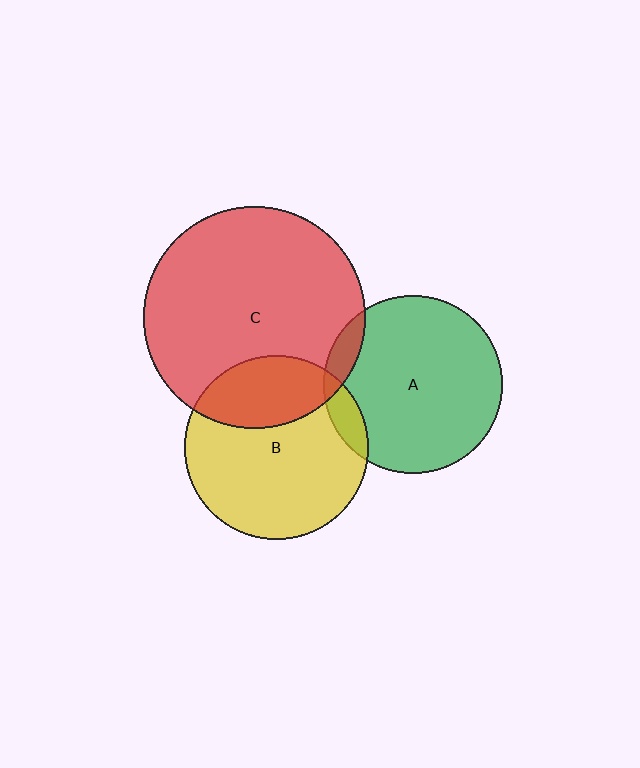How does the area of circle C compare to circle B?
Approximately 1.5 times.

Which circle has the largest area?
Circle C (red).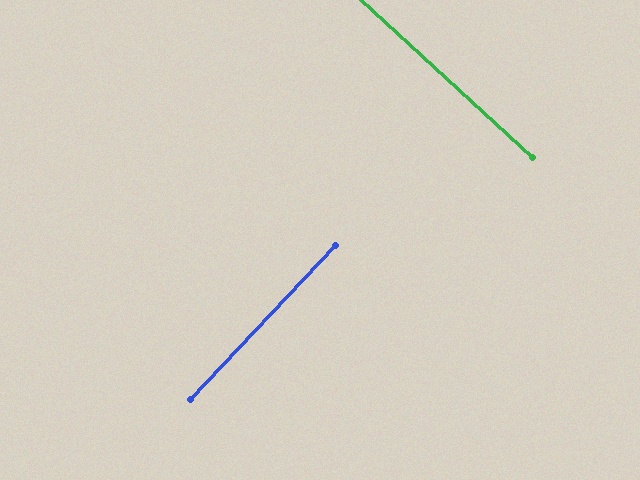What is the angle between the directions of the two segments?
Approximately 89 degrees.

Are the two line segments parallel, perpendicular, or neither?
Perpendicular — they meet at approximately 89°.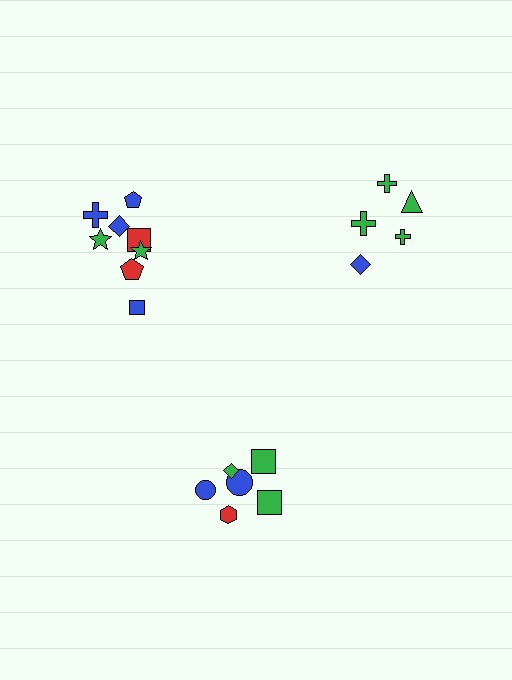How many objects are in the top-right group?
There are 5 objects.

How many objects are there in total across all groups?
There are 19 objects.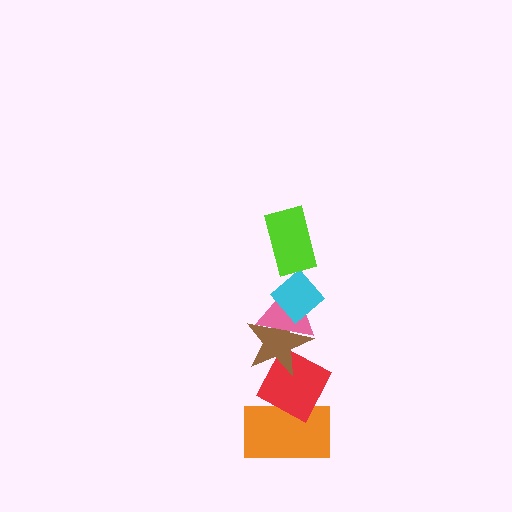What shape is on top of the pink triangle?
The cyan diamond is on top of the pink triangle.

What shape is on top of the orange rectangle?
The red diamond is on top of the orange rectangle.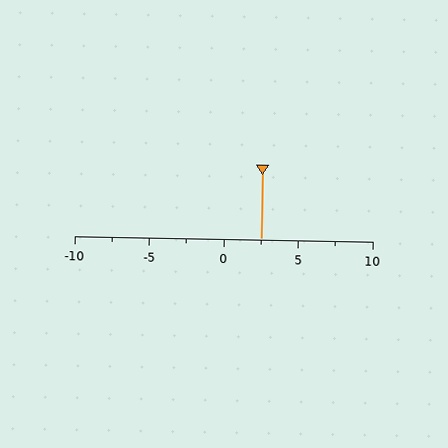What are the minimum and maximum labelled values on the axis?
The axis runs from -10 to 10.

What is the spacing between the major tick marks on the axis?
The major ticks are spaced 5 apart.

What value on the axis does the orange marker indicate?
The marker indicates approximately 2.5.